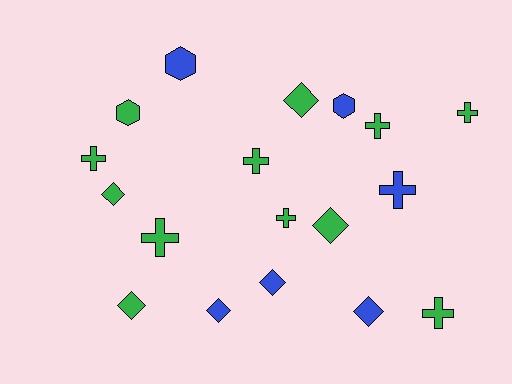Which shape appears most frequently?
Cross, with 8 objects.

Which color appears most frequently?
Green, with 12 objects.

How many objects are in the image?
There are 18 objects.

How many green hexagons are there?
There is 1 green hexagon.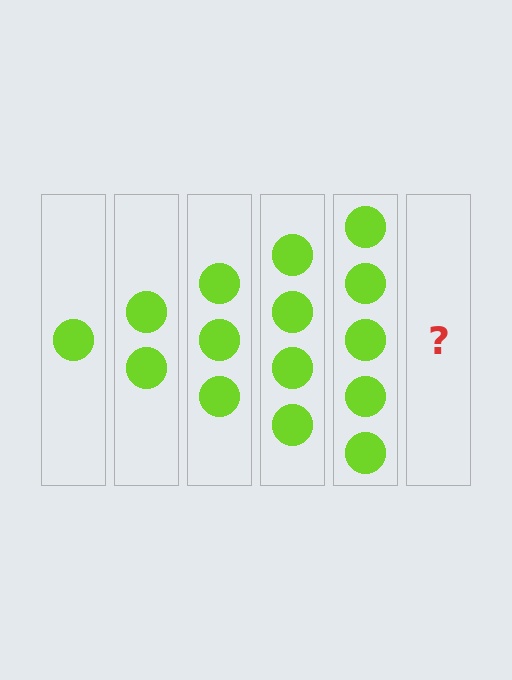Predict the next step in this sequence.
The next step is 6 circles.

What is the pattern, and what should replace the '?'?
The pattern is that each step adds one more circle. The '?' should be 6 circles.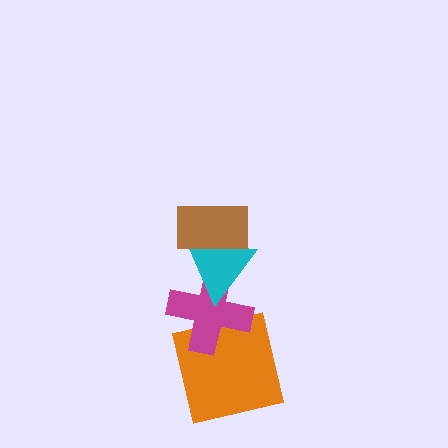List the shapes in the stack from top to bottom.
From top to bottom: the brown rectangle, the cyan triangle, the magenta cross, the orange square.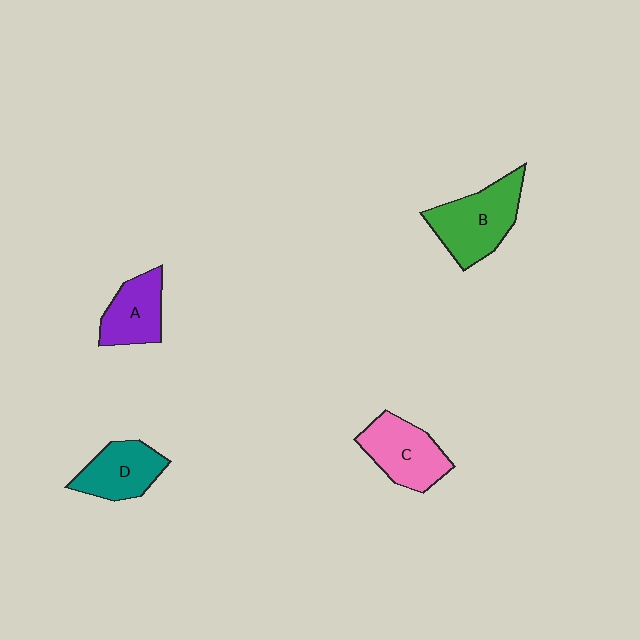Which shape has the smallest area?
Shape A (purple).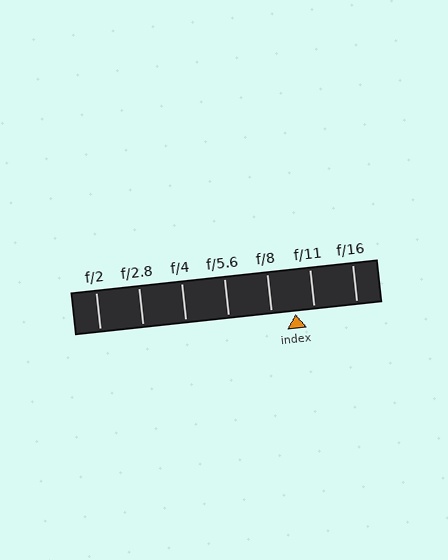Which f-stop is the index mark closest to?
The index mark is closest to f/11.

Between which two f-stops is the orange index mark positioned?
The index mark is between f/8 and f/11.